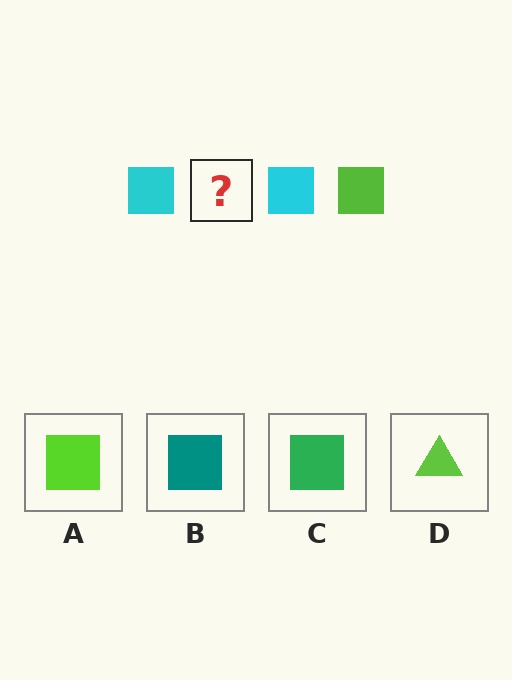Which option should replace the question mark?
Option A.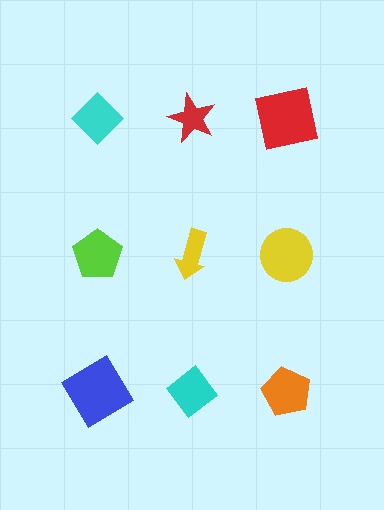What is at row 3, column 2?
A cyan diamond.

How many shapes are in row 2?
3 shapes.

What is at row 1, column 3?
A red square.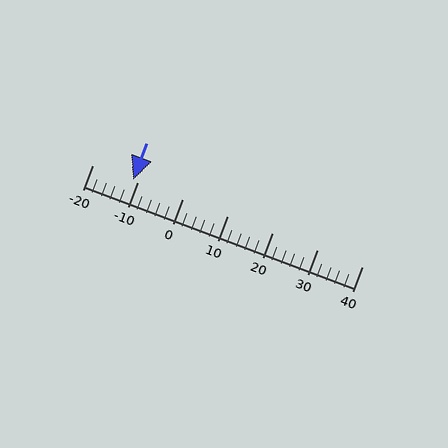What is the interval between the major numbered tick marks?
The major tick marks are spaced 10 units apart.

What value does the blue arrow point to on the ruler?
The blue arrow points to approximately -11.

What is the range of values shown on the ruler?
The ruler shows values from -20 to 40.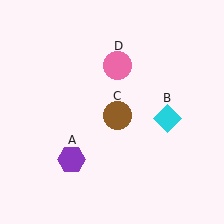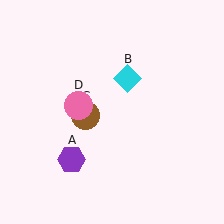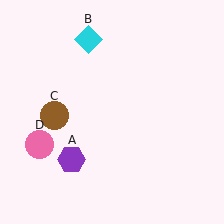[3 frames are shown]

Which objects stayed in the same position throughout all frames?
Purple hexagon (object A) remained stationary.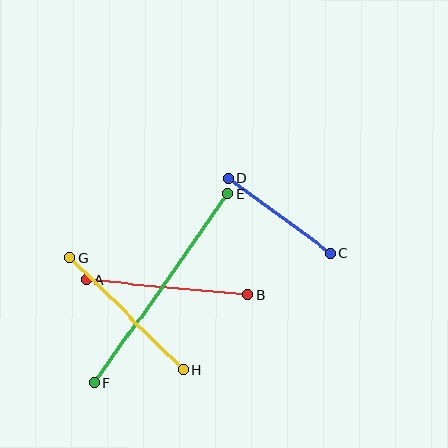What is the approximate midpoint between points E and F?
The midpoint is at approximately (161, 288) pixels.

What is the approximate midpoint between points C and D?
The midpoint is at approximately (279, 215) pixels.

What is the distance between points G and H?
The distance is approximately 159 pixels.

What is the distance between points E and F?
The distance is approximately 231 pixels.